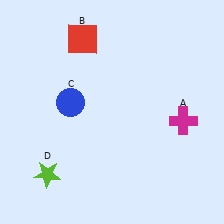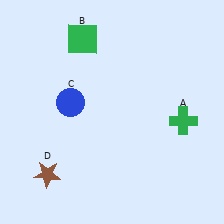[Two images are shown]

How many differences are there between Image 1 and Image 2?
There are 3 differences between the two images.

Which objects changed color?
A changed from magenta to green. B changed from red to green. D changed from lime to brown.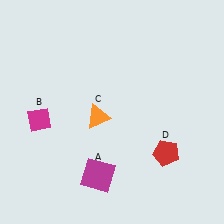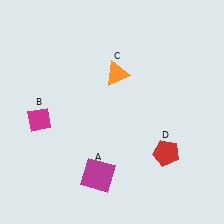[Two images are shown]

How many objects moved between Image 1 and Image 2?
1 object moved between the two images.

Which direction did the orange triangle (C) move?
The orange triangle (C) moved up.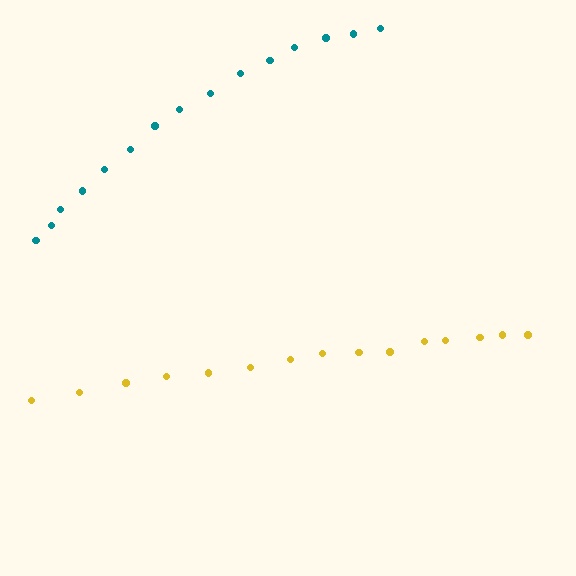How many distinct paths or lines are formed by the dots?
There are 2 distinct paths.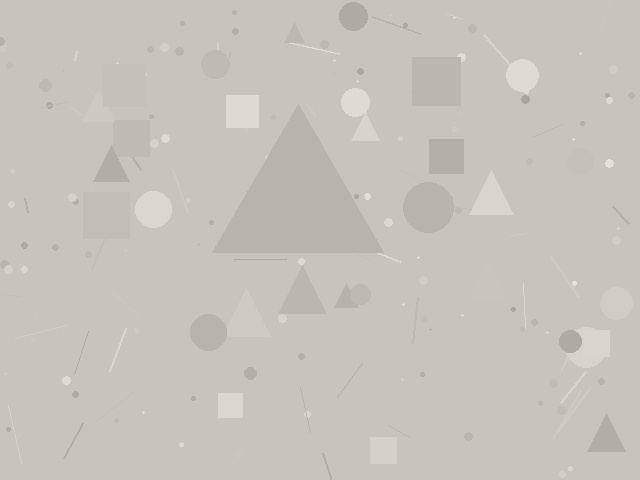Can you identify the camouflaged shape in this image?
The camouflaged shape is a triangle.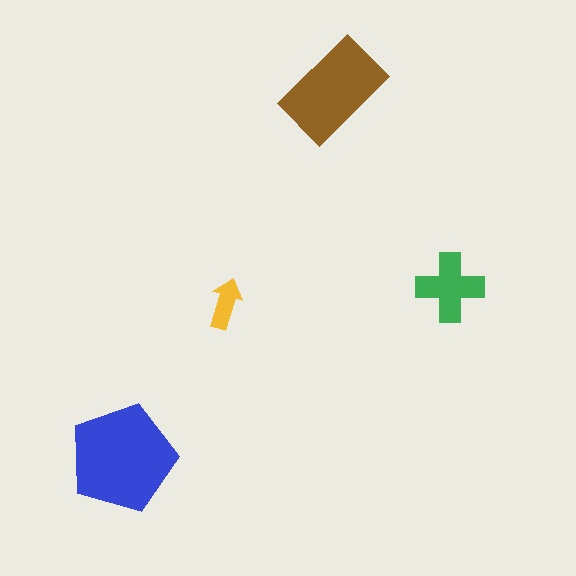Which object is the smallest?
The yellow arrow.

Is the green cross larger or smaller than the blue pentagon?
Smaller.